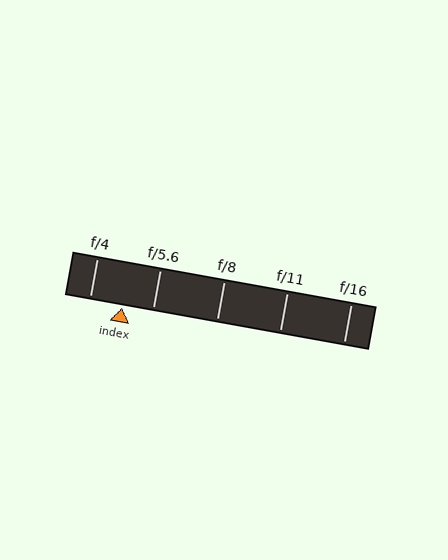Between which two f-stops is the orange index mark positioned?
The index mark is between f/4 and f/5.6.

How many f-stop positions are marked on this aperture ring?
There are 5 f-stop positions marked.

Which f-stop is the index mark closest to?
The index mark is closest to f/5.6.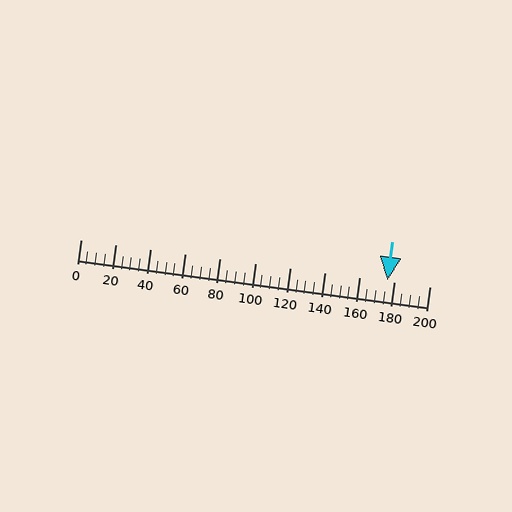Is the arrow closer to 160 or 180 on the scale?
The arrow is closer to 180.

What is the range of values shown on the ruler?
The ruler shows values from 0 to 200.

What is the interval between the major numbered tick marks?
The major tick marks are spaced 20 units apart.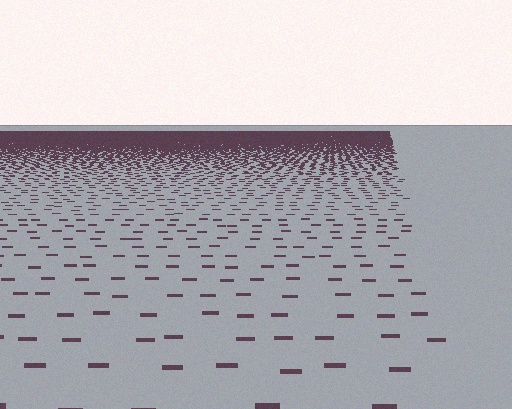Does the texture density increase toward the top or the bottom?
Density increases toward the top.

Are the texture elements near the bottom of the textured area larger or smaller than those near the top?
Larger. Near the bottom, elements are closer to the viewer and appear at a bigger on-screen size.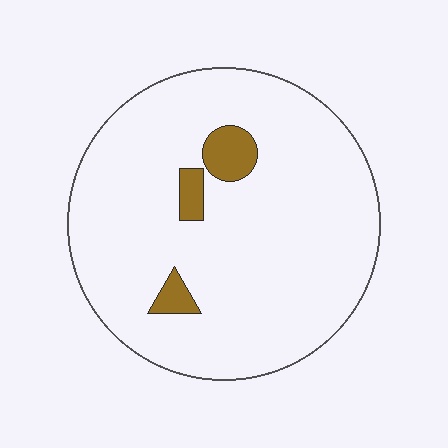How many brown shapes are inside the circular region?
3.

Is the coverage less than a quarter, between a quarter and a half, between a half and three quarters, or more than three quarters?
Less than a quarter.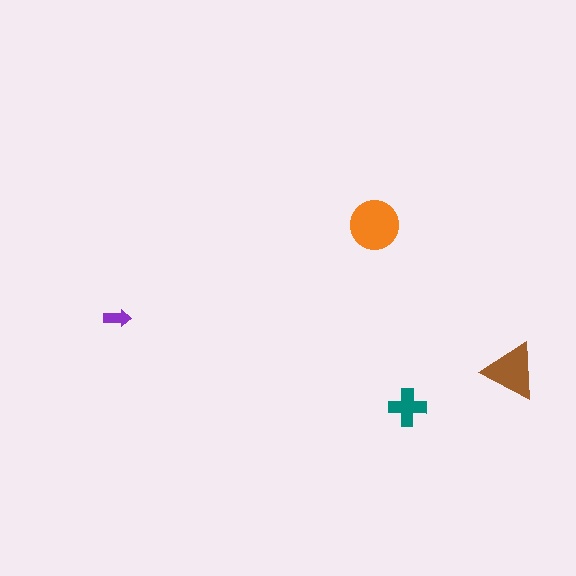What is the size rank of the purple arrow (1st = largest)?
4th.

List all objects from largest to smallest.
The orange circle, the brown triangle, the teal cross, the purple arrow.